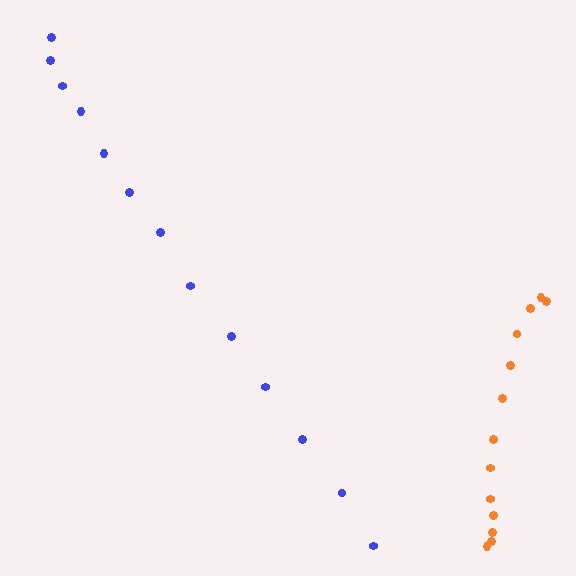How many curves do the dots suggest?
There are 2 distinct paths.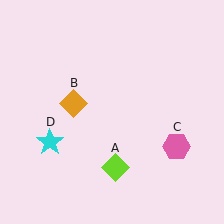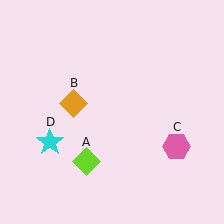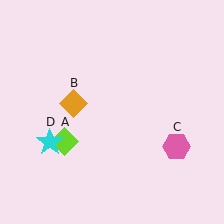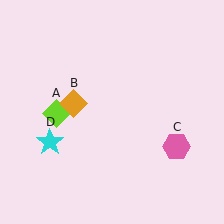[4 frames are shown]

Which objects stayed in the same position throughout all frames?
Orange diamond (object B) and pink hexagon (object C) and cyan star (object D) remained stationary.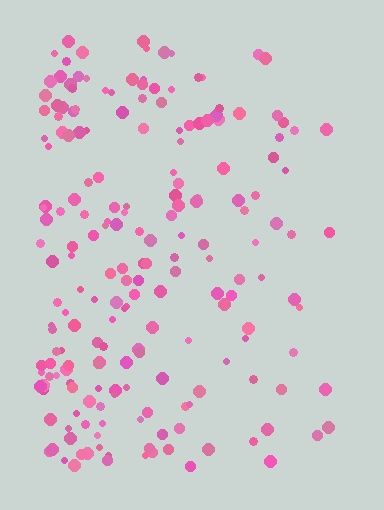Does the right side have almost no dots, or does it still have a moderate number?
Still a moderate number, just noticeably fewer than the left.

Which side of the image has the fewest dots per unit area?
The right.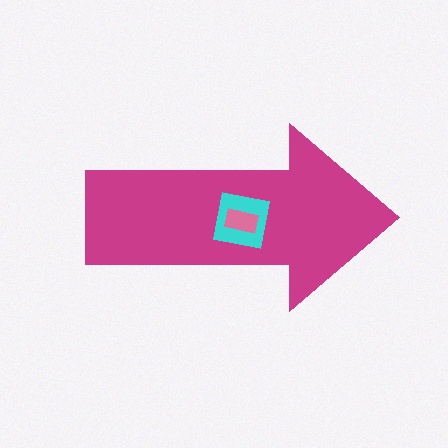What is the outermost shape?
The magenta arrow.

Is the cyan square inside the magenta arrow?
Yes.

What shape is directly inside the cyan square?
The pink rectangle.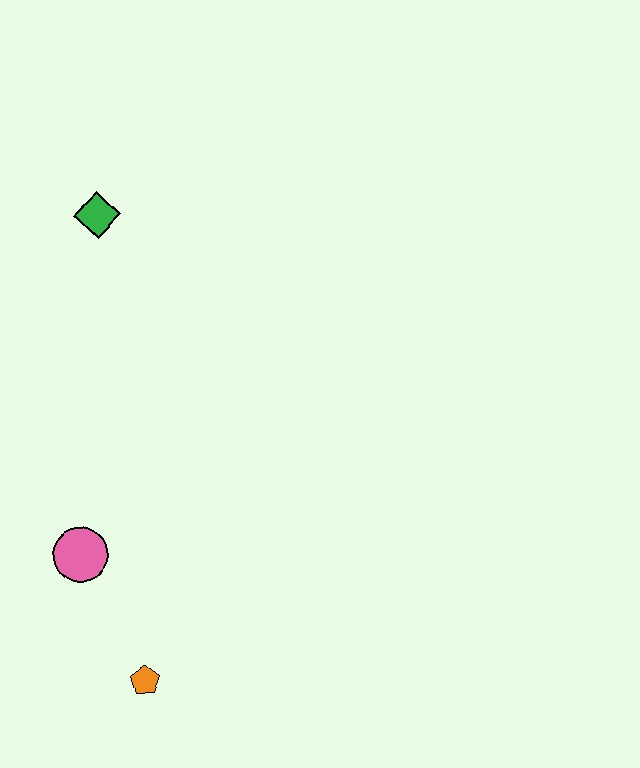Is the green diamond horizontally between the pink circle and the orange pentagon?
Yes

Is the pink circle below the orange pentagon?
No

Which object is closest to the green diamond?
The pink circle is closest to the green diamond.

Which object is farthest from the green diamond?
The orange pentagon is farthest from the green diamond.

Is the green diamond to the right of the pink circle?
Yes